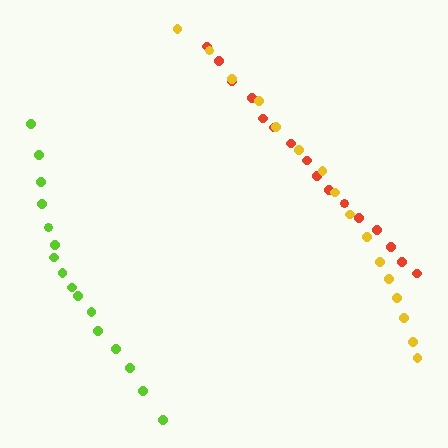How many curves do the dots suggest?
There are 3 distinct paths.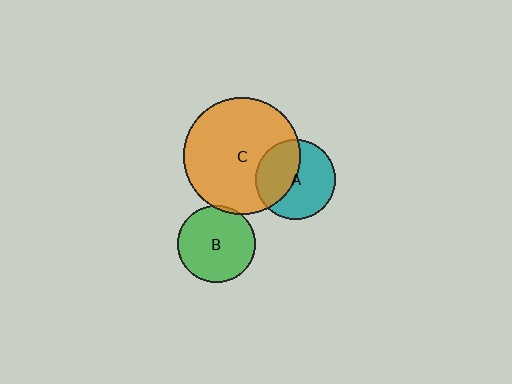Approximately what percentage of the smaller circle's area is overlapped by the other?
Approximately 5%.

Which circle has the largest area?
Circle C (orange).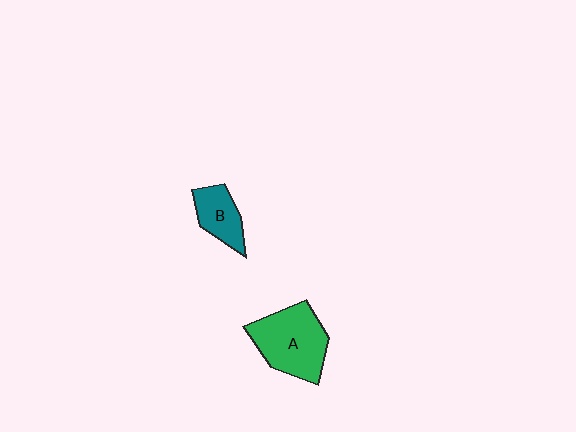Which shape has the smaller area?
Shape B (teal).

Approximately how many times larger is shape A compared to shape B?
Approximately 1.9 times.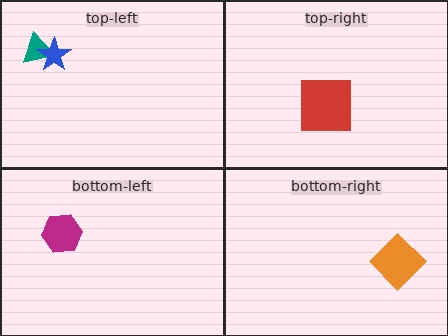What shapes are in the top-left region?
The teal triangle, the blue star.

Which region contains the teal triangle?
The top-left region.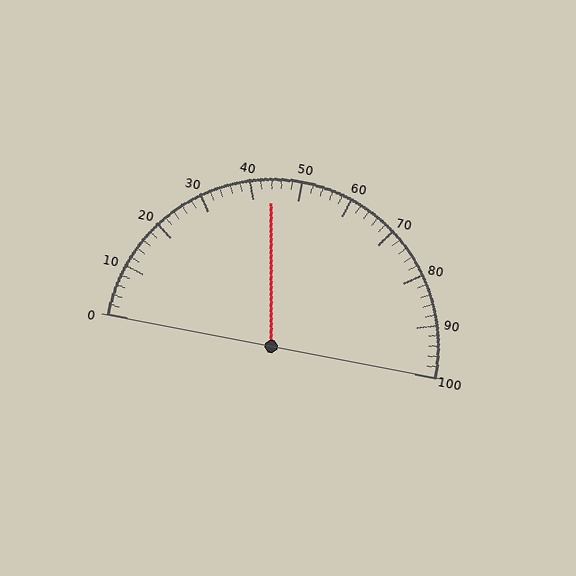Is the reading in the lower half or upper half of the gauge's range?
The reading is in the lower half of the range (0 to 100).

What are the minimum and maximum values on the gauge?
The gauge ranges from 0 to 100.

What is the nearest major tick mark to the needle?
The nearest major tick mark is 40.